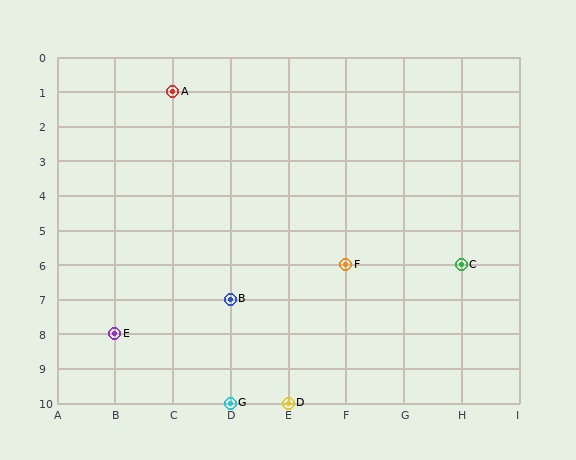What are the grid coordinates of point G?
Point G is at grid coordinates (D, 10).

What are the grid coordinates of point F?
Point F is at grid coordinates (F, 6).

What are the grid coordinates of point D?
Point D is at grid coordinates (E, 10).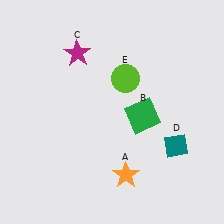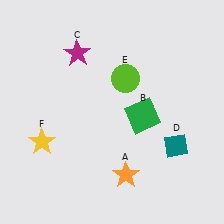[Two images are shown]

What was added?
A yellow star (F) was added in Image 2.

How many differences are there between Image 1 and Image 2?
There is 1 difference between the two images.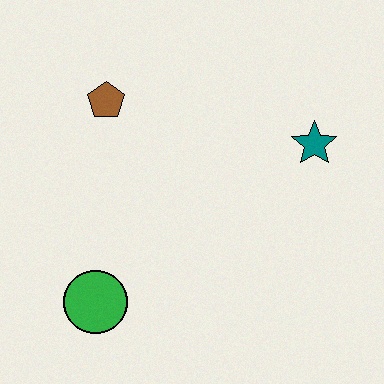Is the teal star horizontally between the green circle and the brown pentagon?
No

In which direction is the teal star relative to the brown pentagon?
The teal star is to the right of the brown pentagon.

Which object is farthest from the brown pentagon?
The teal star is farthest from the brown pentagon.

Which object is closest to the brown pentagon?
The green circle is closest to the brown pentagon.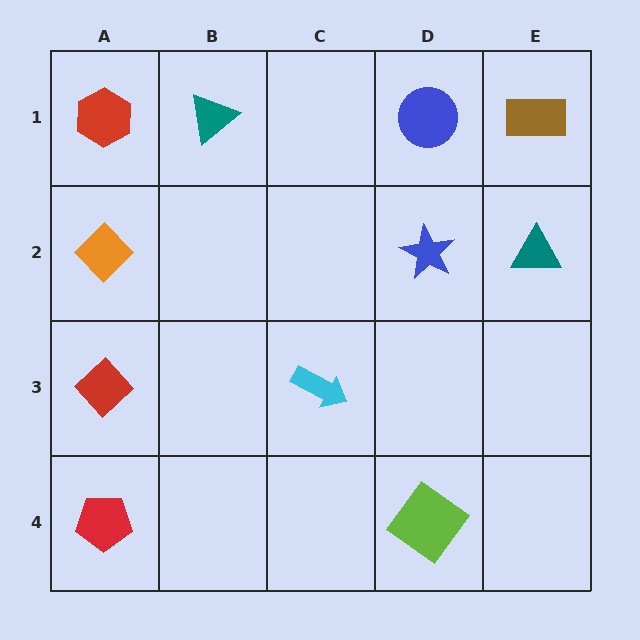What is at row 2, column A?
An orange diamond.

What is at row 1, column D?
A blue circle.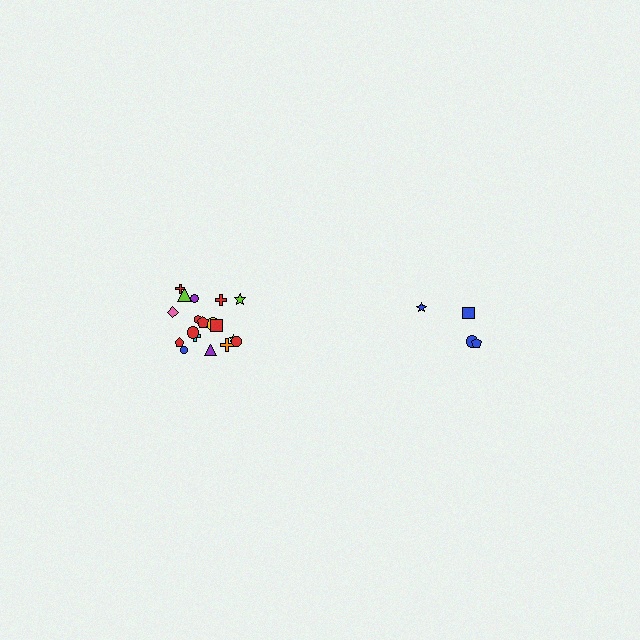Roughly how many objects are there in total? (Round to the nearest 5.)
Roughly 20 objects in total.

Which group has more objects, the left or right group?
The left group.